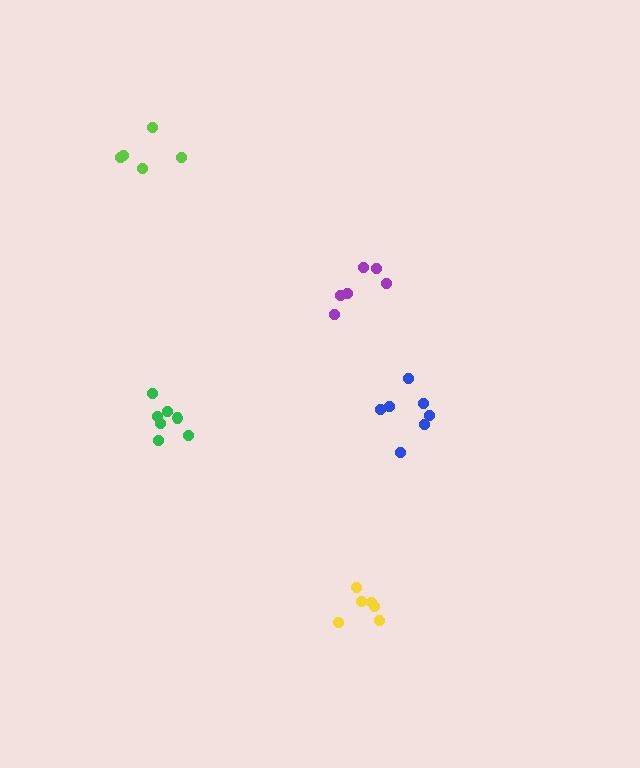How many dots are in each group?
Group 1: 6 dots, Group 2: 5 dots, Group 3: 6 dots, Group 4: 7 dots, Group 5: 7 dots (31 total).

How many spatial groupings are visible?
There are 5 spatial groupings.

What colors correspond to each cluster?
The clusters are colored: purple, lime, yellow, green, blue.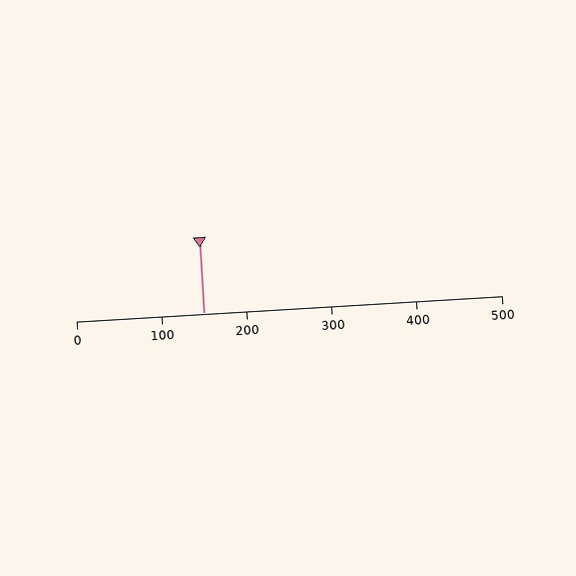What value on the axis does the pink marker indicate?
The marker indicates approximately 150.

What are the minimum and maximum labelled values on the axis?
The axis runs from 0 to 500.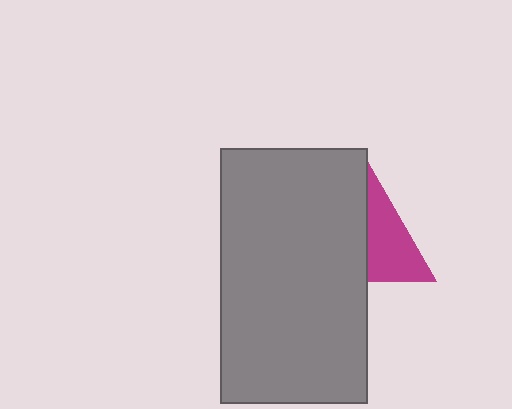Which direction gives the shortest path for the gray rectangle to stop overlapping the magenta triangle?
Moving left gives the shortest separation.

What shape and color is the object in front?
The object in front is a gray rectangle.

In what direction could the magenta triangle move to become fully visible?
The magenta triangle could move right. That would shift it out from behind the gray rectangle entirely.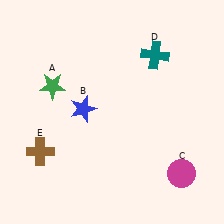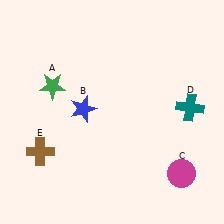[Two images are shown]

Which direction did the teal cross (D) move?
The teal cross (D) moved down.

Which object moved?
The teal cross (D) moved down.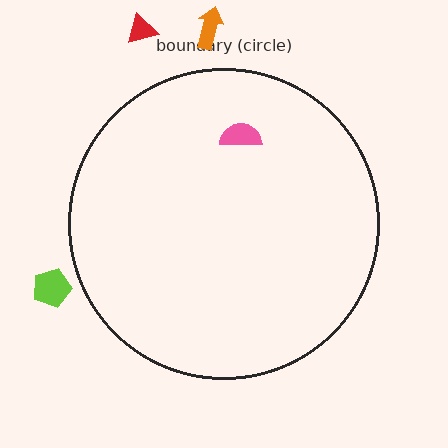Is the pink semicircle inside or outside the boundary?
Inside.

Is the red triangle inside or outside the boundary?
Outside.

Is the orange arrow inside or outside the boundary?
Outside.